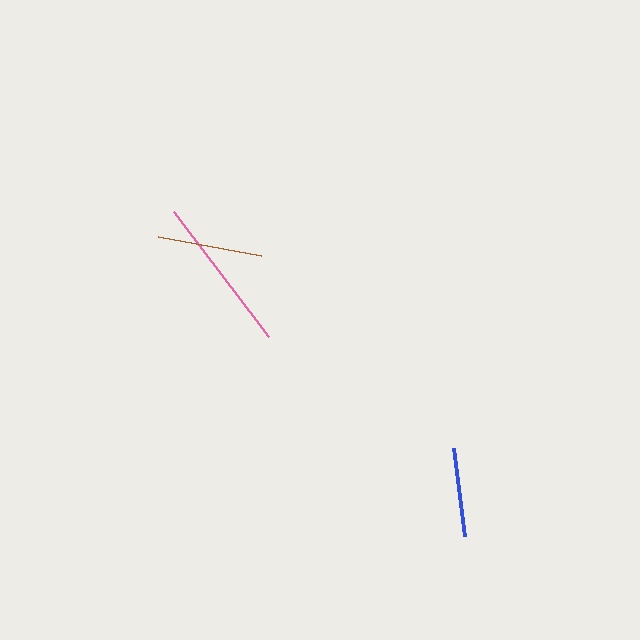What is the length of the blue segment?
The blue segment is approximately 89 pixels long.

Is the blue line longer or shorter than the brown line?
The brown line is longer than the blue line.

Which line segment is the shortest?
The blue line is the shortest at approximately 89 pixels.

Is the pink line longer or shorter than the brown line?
The pink line is longer than the brown line.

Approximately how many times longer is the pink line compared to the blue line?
The pink line is approximately 1.8 times the length of the blue line.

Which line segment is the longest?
The pink line is the longest at approximately 156 pixels.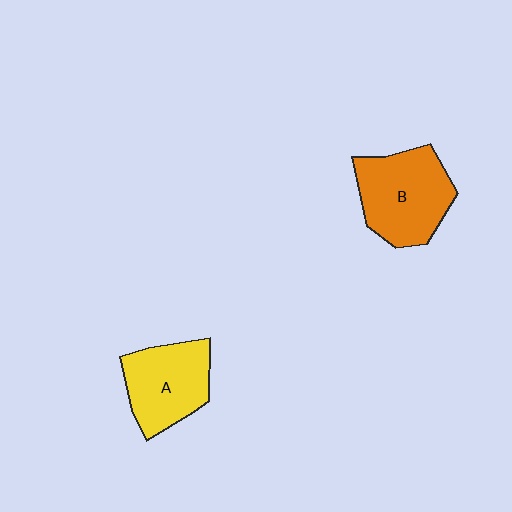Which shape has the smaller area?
Shape A (yellow).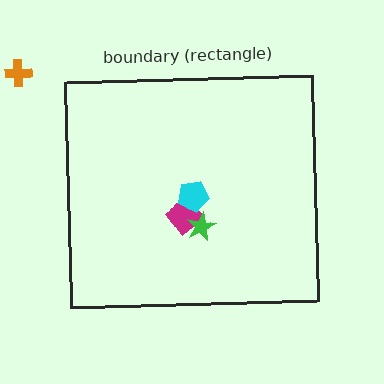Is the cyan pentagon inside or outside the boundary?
Inside.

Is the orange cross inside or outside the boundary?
Outside.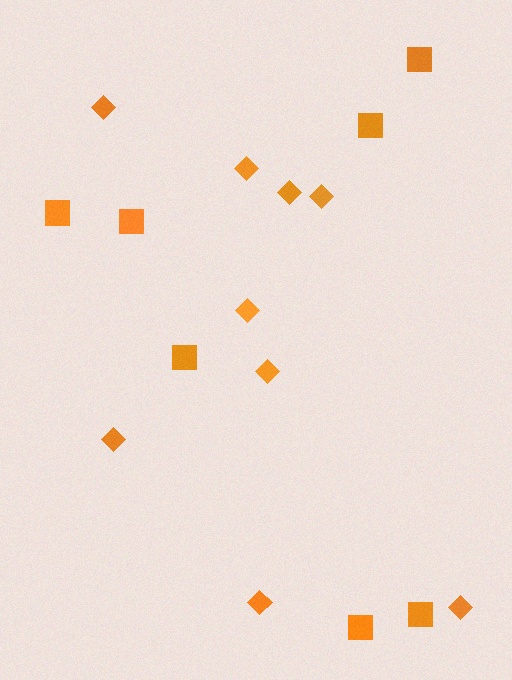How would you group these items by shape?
There are 2 groups: one group of squares (7) and one group of diamonds (9).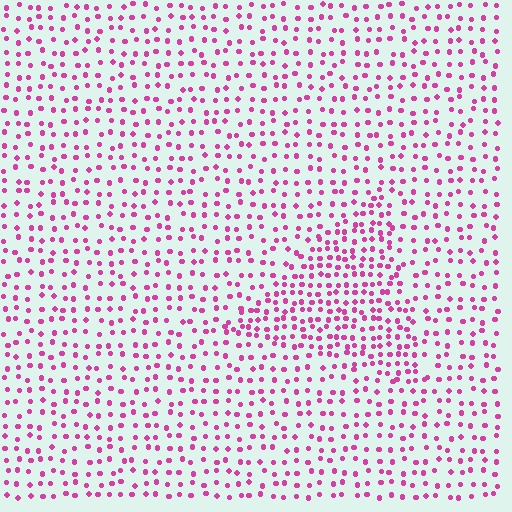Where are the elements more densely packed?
The elements are more densely packed inside the triangle boundary.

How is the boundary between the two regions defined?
The boundary is defined by a change in element density (approximately 1.8x ratio). All elements are the same color, size, and shape.